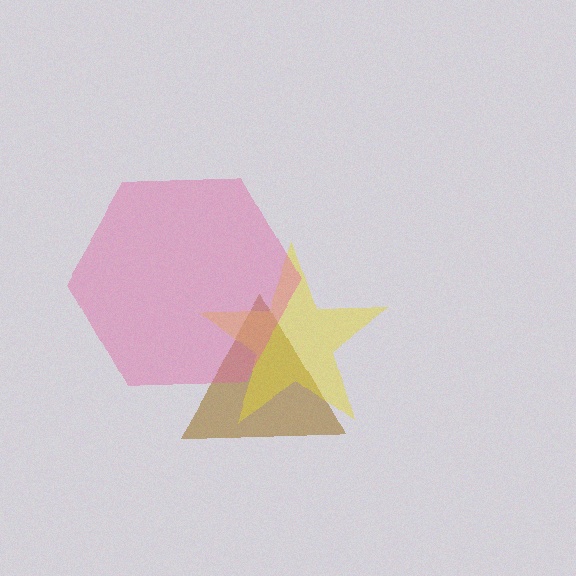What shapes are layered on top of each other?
The layered shapes are: a brown triangle, a yellow star, a pink hexagon.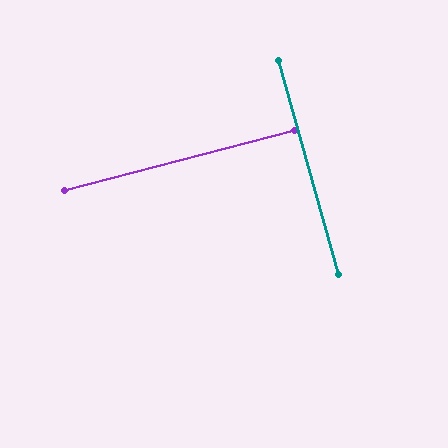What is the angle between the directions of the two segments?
Approximately 89 degrees.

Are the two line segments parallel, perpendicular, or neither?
Perpendicular — they meet at approximately 89°.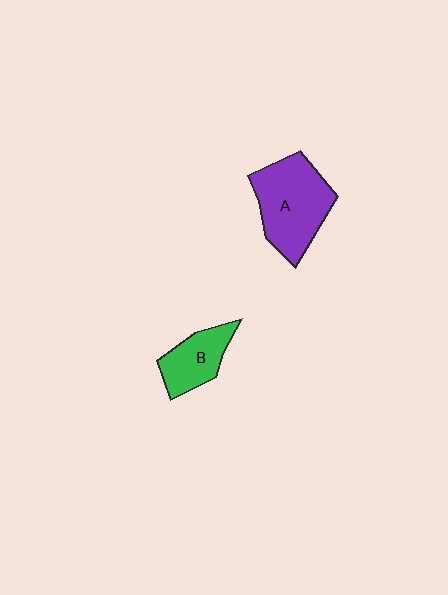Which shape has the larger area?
Shape A (purple).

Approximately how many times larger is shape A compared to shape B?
Approximately 1.8 times.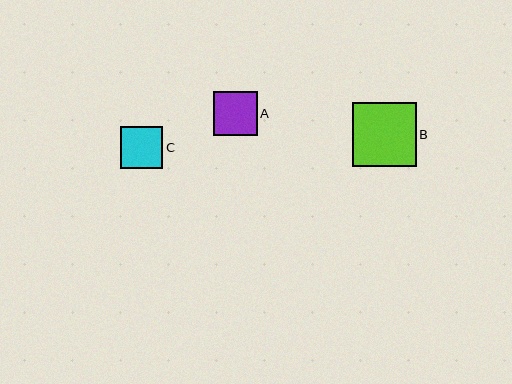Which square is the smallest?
Square C is the smallest with a size of approximately 42 pixels.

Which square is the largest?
Square B is the largest with a size of approximately 63 pixels.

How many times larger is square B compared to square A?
Square B is approximately 1.4 times the size of square A.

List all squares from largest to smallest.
From largest to smallest: B, A, C.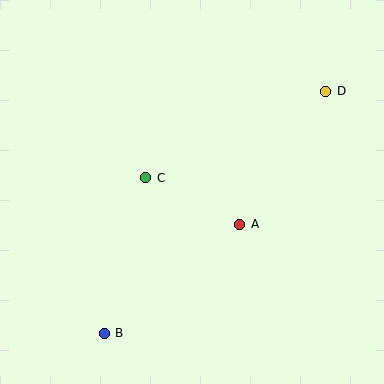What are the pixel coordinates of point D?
Point D is at (326, 91).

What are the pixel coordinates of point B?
Point B is at (104, 333).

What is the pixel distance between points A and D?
The distance between A and D is 158 pixels.